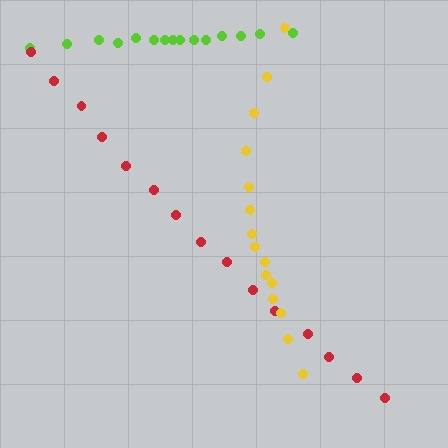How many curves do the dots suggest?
There are 3 distinct paths.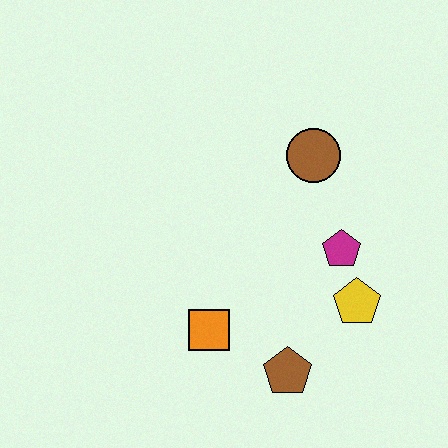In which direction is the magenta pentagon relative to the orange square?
The magenta pentagon is to the right of the orange square.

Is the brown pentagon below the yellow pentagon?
Yes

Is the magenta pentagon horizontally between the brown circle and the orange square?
No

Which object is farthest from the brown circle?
The brown pentagon is farthest from the brown circle.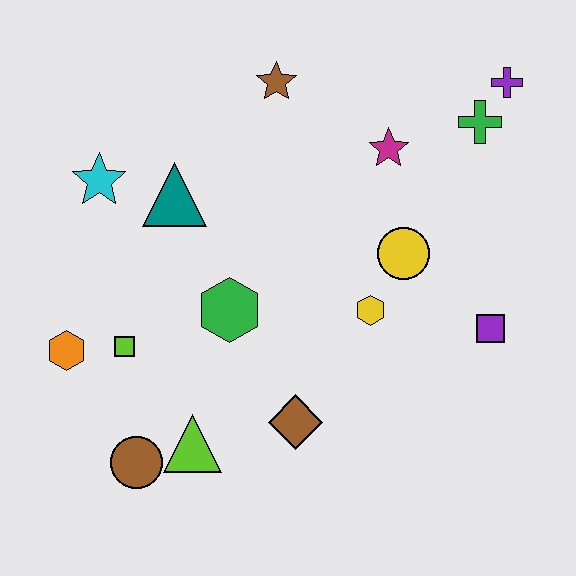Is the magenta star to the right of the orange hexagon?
Yes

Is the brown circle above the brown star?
No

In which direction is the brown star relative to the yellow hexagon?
The brown star is above the yellow hexagon.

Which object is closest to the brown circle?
The lime triangle is closest to the brown circle.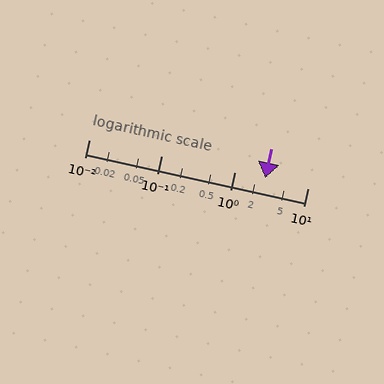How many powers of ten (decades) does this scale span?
The scale spans 3 decades, from 0.01 to 10.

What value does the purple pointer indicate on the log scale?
The pointer indicates approximately 2.6.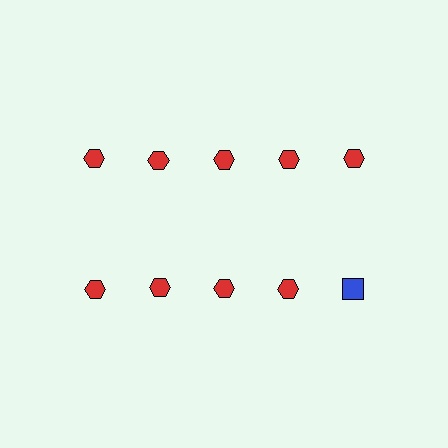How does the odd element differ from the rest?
It differs in both color (blue instead of red) and shape (square instead of hexagon).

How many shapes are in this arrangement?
There are 10 shapes arranged in a grid pattern.